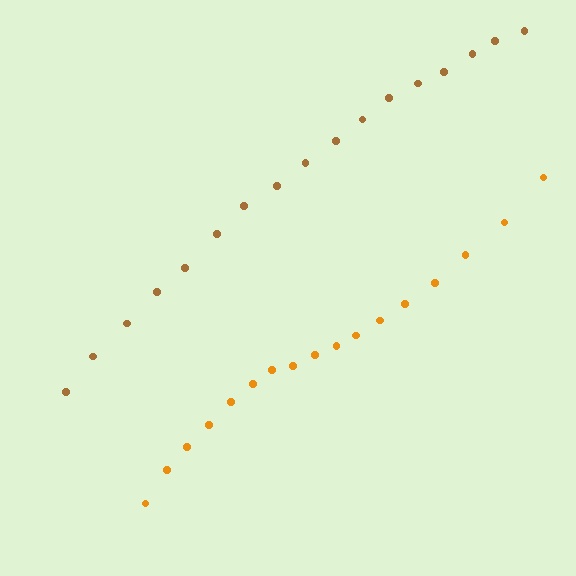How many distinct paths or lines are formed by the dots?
There are 2 distinct paths.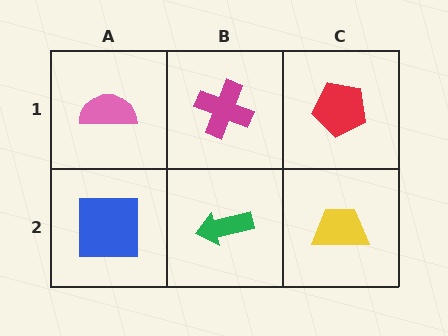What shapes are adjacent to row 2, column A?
A pink semicircle (row 1, column A), a green arrow (row 2, column B).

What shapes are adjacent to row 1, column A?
A blue square (row 2, column A), a magenta cross (row 1, column B).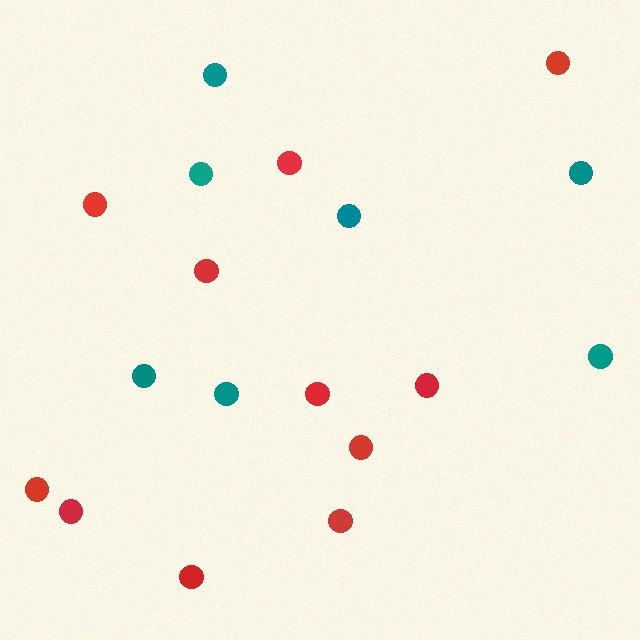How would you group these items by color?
There are 2 groups: one group of teal circles (7) and one group of red circles (11).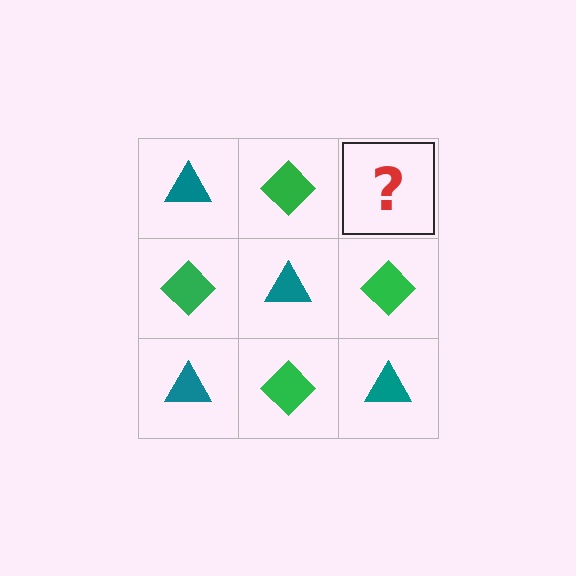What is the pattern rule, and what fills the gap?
The rule is that it alternates teal triangle and green diamond in a checkerboard pattern. The gap should be filled with a teal triangle.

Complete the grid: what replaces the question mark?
The question mark should be replaced with a teal triangle.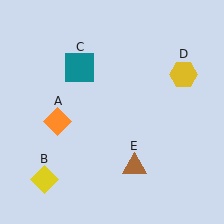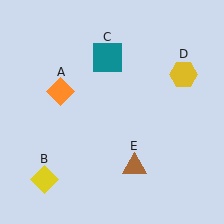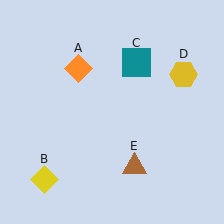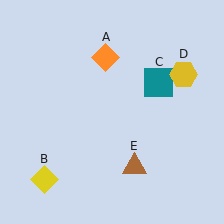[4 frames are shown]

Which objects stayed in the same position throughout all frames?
Yellow diamond (object B) and yellow hexagon (object D) and brown triangle (object E) remained stationary.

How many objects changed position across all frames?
2 objects changed position: orange diamond (object A), teal square (object C).